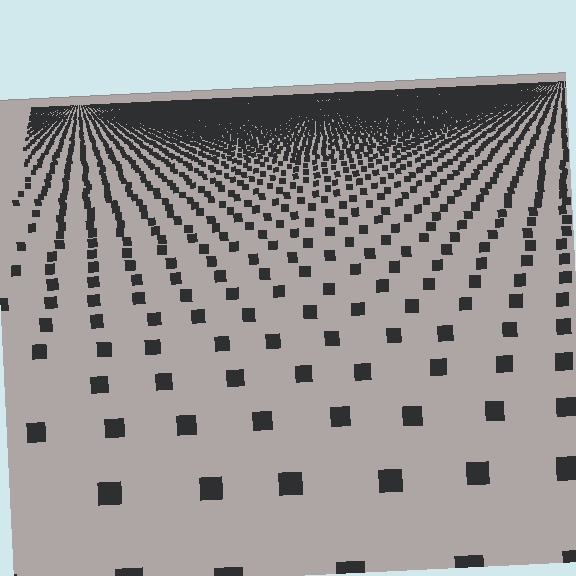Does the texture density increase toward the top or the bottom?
Density increases toward the top.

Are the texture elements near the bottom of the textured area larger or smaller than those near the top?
Larger. Near the bottom, elements are closer to the viewer and appear at a bigger on-screen size.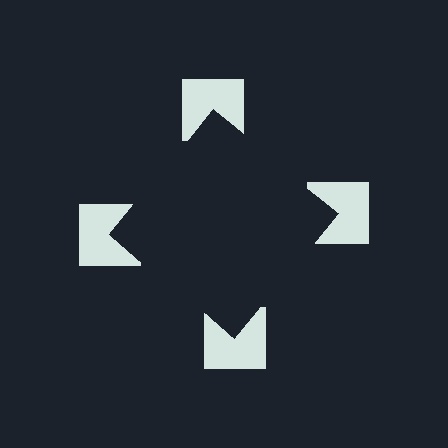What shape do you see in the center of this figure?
An illusory square — its edges are inferred from the aligned wedge cuts in the notched squares, not physically drawn.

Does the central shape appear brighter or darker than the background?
It typically appears slightly darker than the background, even though no actual brightness change is drawn.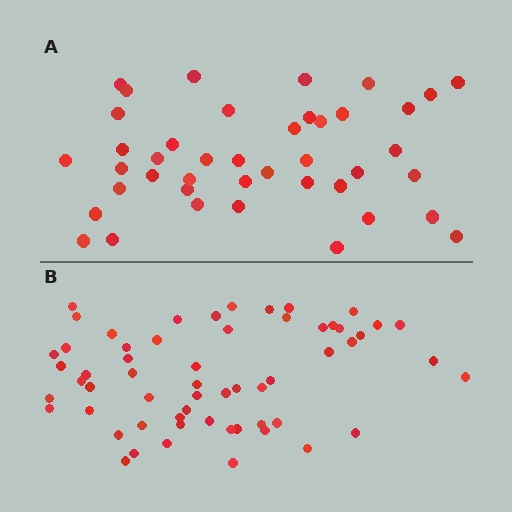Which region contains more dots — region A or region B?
Region B (the bottom region) has more dots.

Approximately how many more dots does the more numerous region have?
Region B has approximately 15 more dots than region A.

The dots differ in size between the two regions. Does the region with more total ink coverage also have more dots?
No. Region A has more total ink coverage because its dots are larger, but region B actually contains more individual dots. Total area can be misleading — the number of items is what matters here.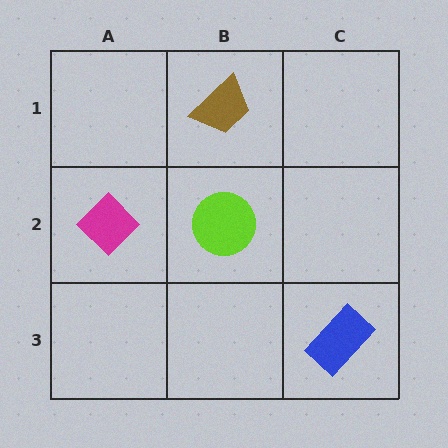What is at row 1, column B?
A brown trapezoid.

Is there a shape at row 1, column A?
No, that cell is empty.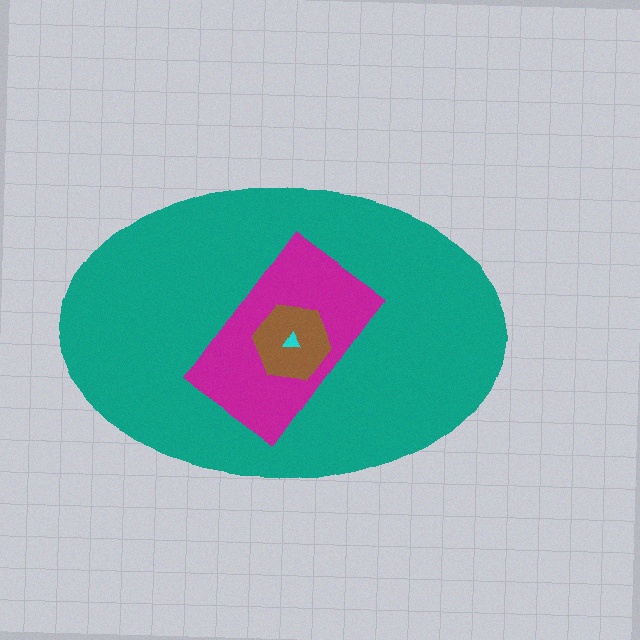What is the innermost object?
The cyan triangle.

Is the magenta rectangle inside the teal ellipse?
Yes.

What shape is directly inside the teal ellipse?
The magenta rectangle.